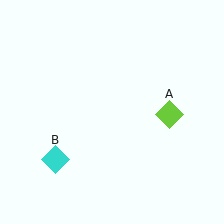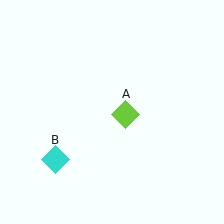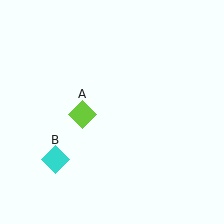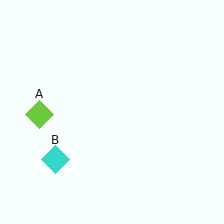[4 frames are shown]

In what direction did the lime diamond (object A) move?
The lime diamond (object A) moved left.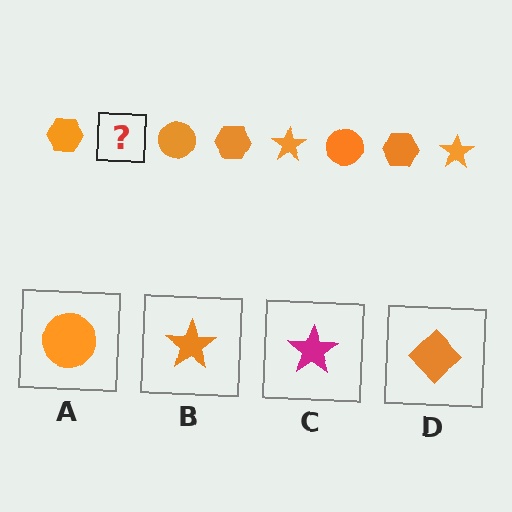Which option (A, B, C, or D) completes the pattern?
B.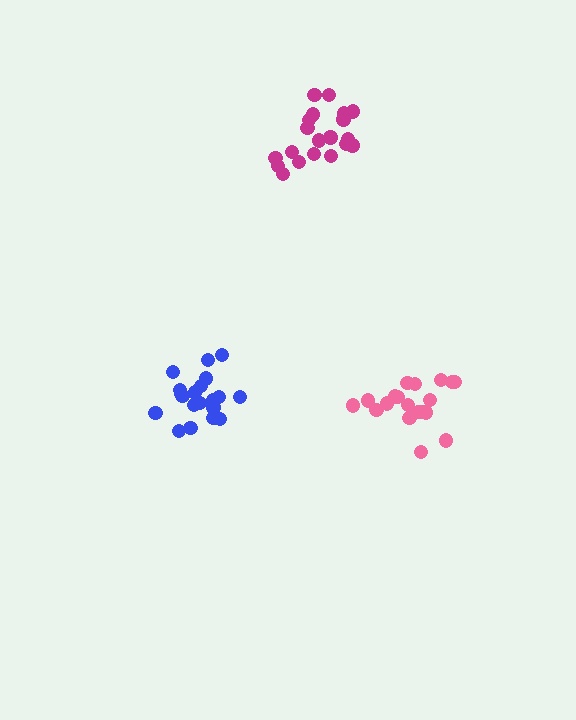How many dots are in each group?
Group 1: 20 dots, Group 2: 19 dots, Group 3: 20 dots (59 total).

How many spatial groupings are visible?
There are 3 spatial groupings.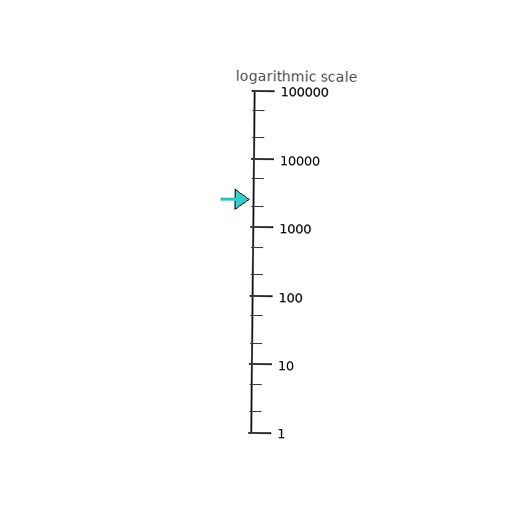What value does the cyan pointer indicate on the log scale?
The pointer indicates approximately 2500.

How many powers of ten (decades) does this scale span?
The scale spans 5 decades, from 1 to 100000.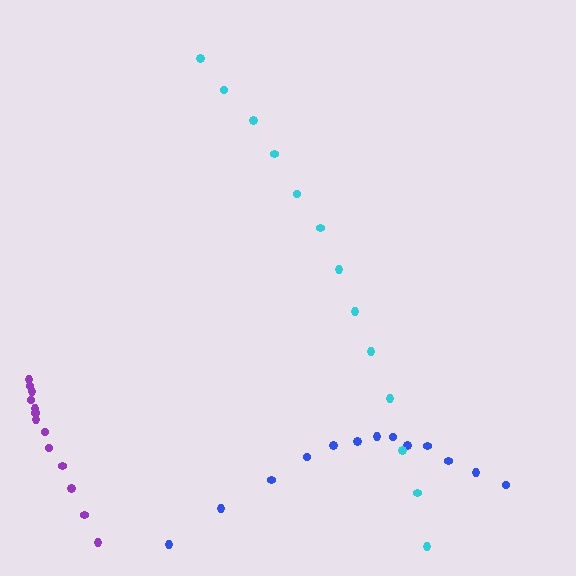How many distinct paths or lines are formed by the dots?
There are 3 distinct paths.